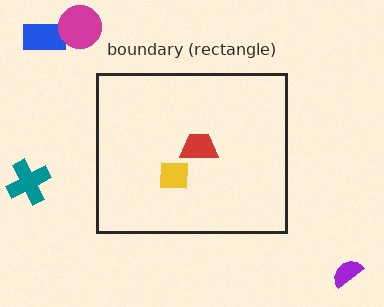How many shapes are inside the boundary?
2 inside, 4 outside.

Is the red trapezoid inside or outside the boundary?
Inside.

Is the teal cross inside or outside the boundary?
Outside.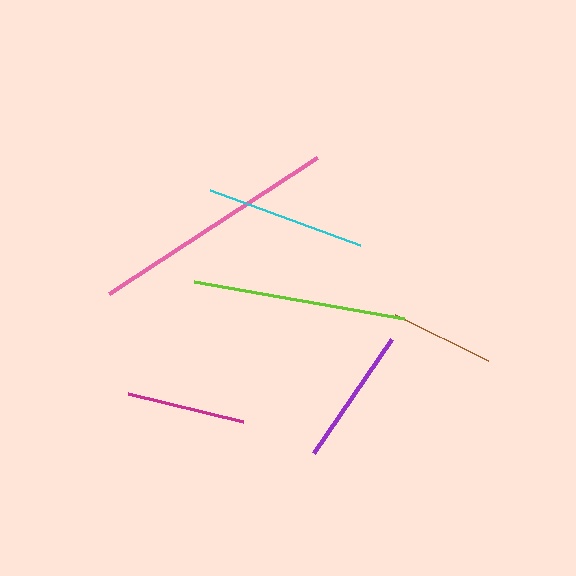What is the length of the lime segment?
The lime segment is approximately 213 pixels long.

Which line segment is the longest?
The pink line is the longest at approximately 248 pixels.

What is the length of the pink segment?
The pink segment is approximately 248 pixels long.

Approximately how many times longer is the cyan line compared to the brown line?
The cyan line is approximately 1.5 times the length of the brown line.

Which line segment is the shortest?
The brown line is the shortest at approximately 104 pixels.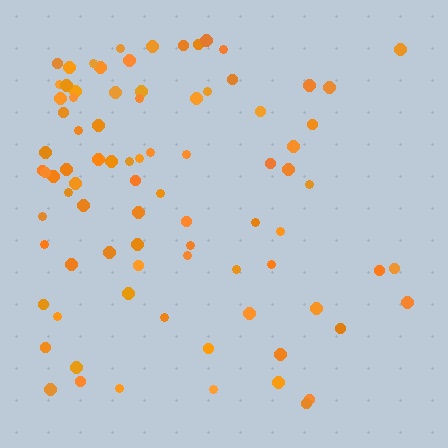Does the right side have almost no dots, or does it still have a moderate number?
Still a moderate number, just noticeably fewer than the left.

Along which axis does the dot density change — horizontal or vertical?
Horizontal.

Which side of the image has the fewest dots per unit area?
The right.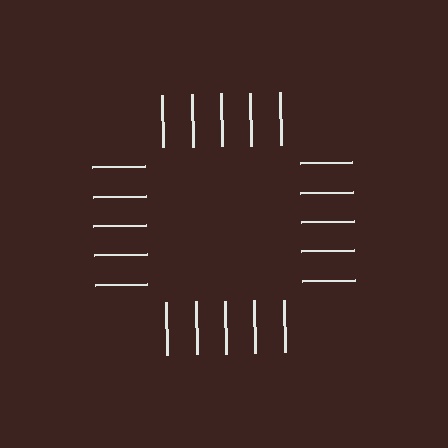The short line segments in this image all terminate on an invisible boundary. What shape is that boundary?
An illusory square — the line segments terminate on its edges but no continuous stroke is drawn.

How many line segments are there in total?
20 — 5 along each of the 4 edges.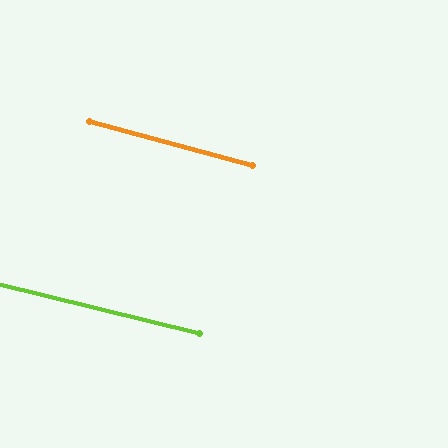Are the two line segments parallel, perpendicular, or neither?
Parallel — their directions differ by only 1.3°.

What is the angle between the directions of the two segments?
Approximately 1 degree.